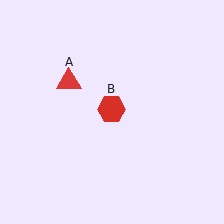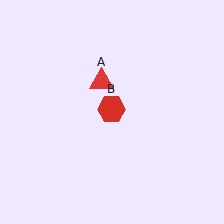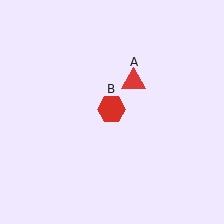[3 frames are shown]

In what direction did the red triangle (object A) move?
The red triangle (object A) moved right.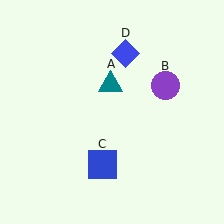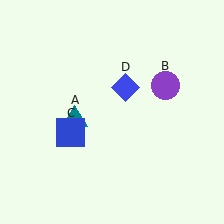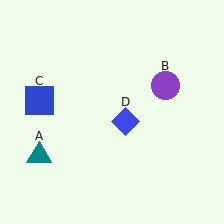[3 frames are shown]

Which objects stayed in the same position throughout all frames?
Purple circle (object B) remained stationary.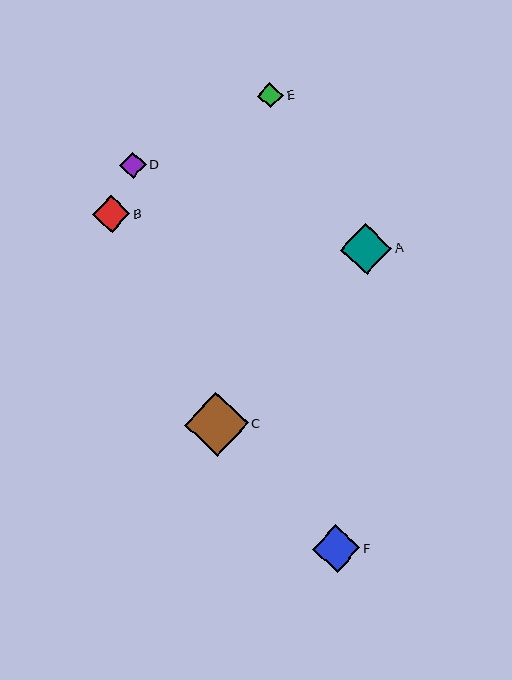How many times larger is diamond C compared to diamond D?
Diamond C is approximately 2.4 times the size of diamond D.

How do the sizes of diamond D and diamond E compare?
Diamond D and diamond E are approximately the same size.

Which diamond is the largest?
Diamond C is the largest with a size of approximately 64 pixels.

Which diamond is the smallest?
Diamond E is the smallest with a size of approximately 26 pixels.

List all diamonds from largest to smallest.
From largest to smallest: C, A, F, B, D, E.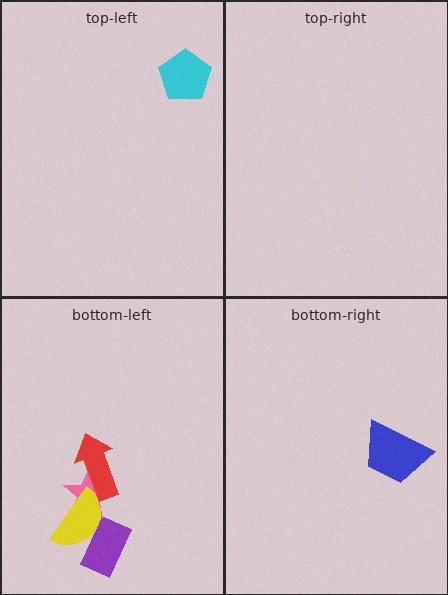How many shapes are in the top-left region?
1.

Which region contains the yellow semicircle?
The bottom-left region.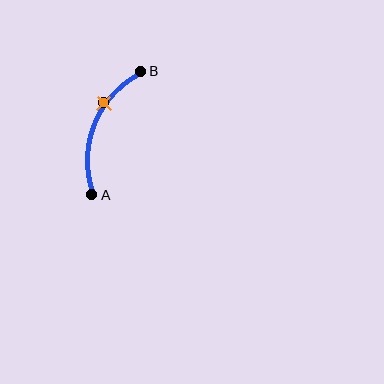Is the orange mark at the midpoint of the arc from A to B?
No. The orange mark lies on the arc but is closer to endpoint B. The arc midpoint would be at the point on the curve equidistant along the arc from both A and B.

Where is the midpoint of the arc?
The arc midpoint is the point on the curve farthest from the straight line joining A and B. It sits to the left of that line.